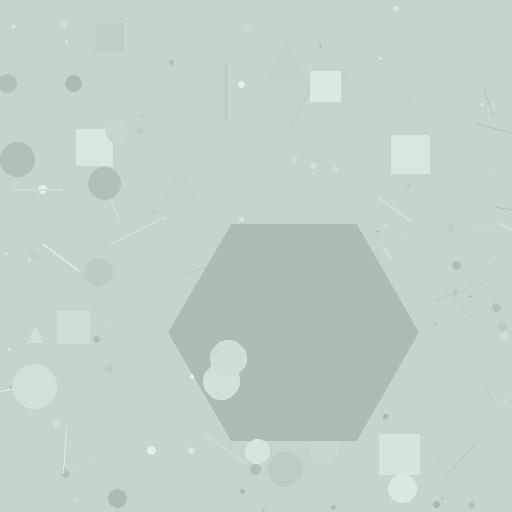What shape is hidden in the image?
A hexagon is hidden in the image.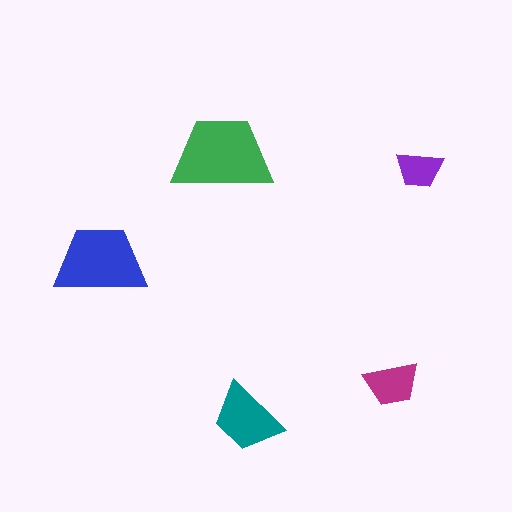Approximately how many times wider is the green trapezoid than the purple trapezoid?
About 2 times wider.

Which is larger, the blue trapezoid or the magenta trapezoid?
The blue one.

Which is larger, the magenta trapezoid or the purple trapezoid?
The magenta one.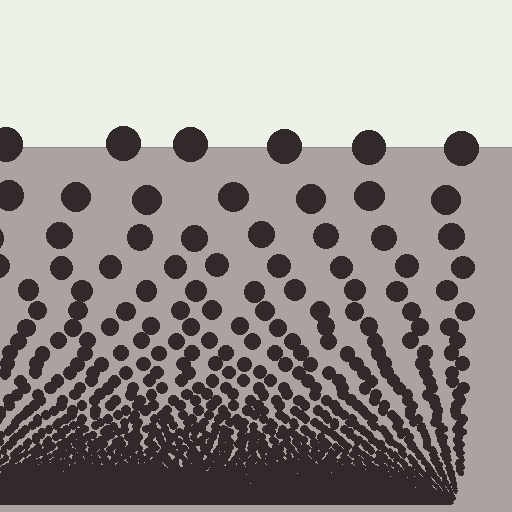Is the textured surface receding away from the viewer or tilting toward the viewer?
The surface appears to tilt toward the viewer. Texture elements get larger and sparser toward the top.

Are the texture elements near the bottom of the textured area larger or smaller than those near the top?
Smaller. The gradient is inverted — elements near the bottom are smaller and denser.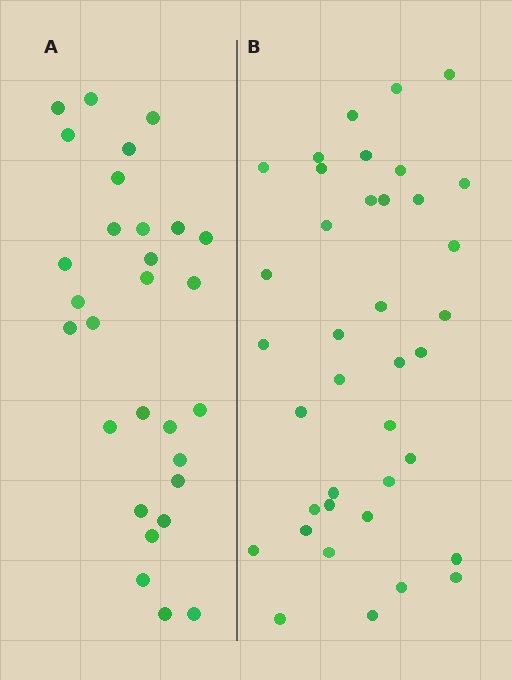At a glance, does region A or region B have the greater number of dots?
Region B (the right region) has more dots.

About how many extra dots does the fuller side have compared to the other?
Region B has roughly 8 or so more dots than region A.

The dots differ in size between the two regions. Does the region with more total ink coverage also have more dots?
No. Region A has more total ink coverage because its dots are larger, but region B actually contains more individual dots. Total area can be misleading — the number of items is what matters here.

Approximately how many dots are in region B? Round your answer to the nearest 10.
About 40 dots. (The exact count is 38, which rounds to 40.)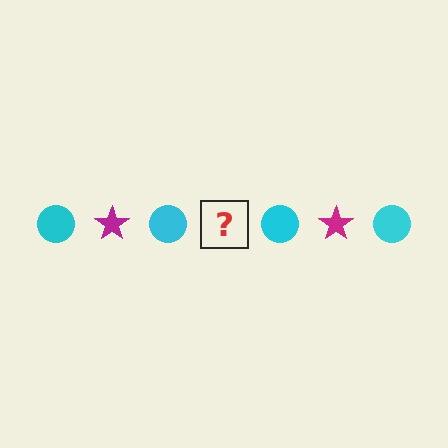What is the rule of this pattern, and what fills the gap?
The rule is that the pattern alternates between cyan circle and magenta star. The gap should be filled with a magenta star.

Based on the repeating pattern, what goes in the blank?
The blank should be a magenta star.